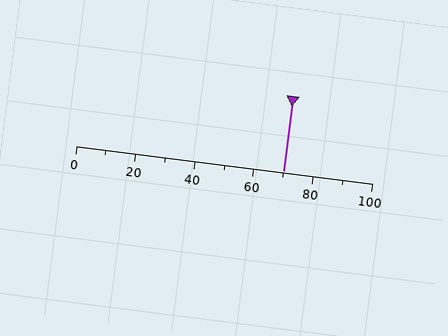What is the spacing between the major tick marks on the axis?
The major ticks are spaced 20 apart.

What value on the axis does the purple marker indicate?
The marker indicates approximately 70.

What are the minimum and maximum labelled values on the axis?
The axis runs from 0 to 100.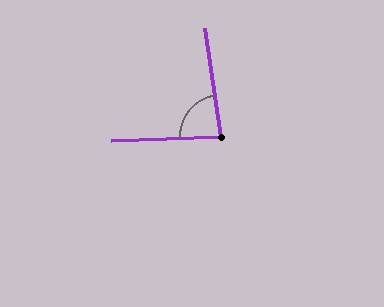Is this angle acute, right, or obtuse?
It is acute.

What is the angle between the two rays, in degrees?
Approximately 84 degrees.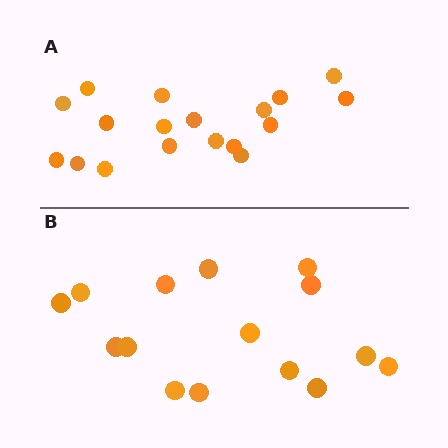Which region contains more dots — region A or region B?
Region A (the top region) has more dots.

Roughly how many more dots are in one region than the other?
Region A has just a few more — roughly 2 or 3 more dots than region B.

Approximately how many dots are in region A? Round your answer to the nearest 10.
About 20 dots. (The exact count is 18, which rounds to 20.)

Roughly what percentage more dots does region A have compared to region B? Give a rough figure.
About 20% more.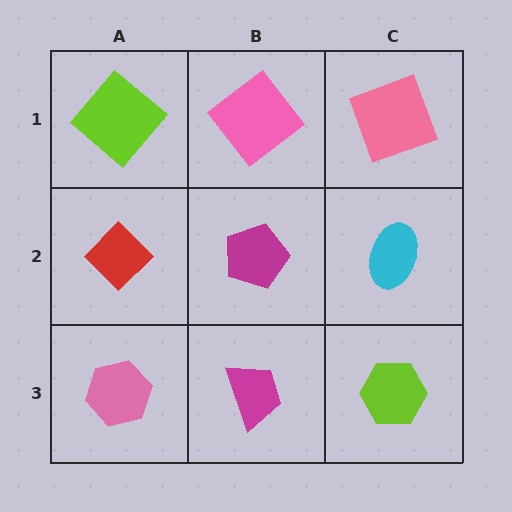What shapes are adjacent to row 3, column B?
A magenta pentagon (row 2, column B), a pink hexagon (row 3, column A), a lime hexagon (row 3, column C).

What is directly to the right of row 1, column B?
A pink square.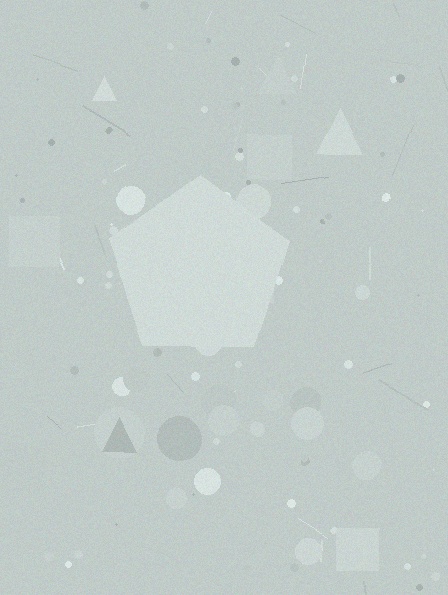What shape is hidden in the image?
A pentagon is hidden in the image.